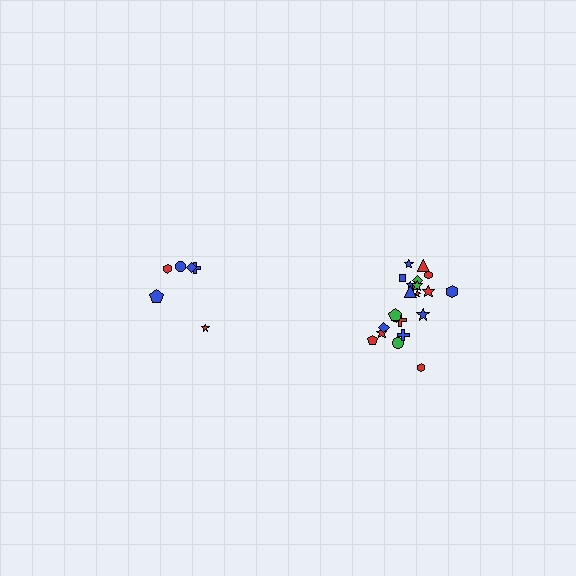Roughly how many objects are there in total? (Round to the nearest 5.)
Roughly 30 objects in total.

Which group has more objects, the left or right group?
The right group.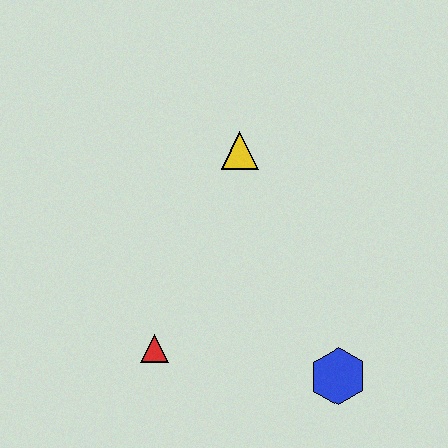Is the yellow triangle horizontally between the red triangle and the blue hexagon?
Yes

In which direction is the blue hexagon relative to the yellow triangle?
The blue hexagon is below the yellow triangle.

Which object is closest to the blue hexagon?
The red triangle is closest to the blue hexagon.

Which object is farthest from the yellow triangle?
The blue hexagon is farthest from the yellow triangle.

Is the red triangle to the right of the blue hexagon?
No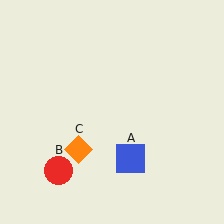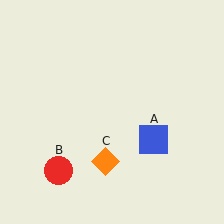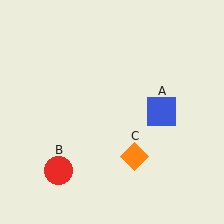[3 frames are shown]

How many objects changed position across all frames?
2 objects changed position: blue square (object A), orange diamond (object C).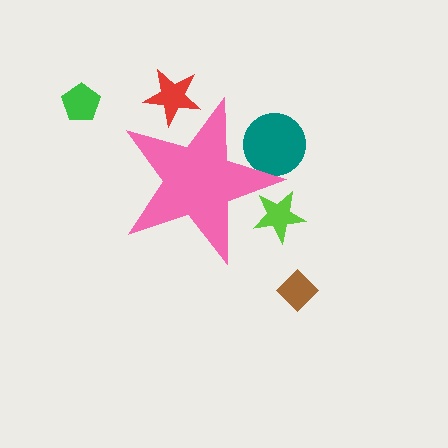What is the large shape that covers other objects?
A pink star.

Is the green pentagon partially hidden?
No, the green pentagon is fully visible.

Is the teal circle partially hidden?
Yes, the teal circle is partially hidden behind the pink star.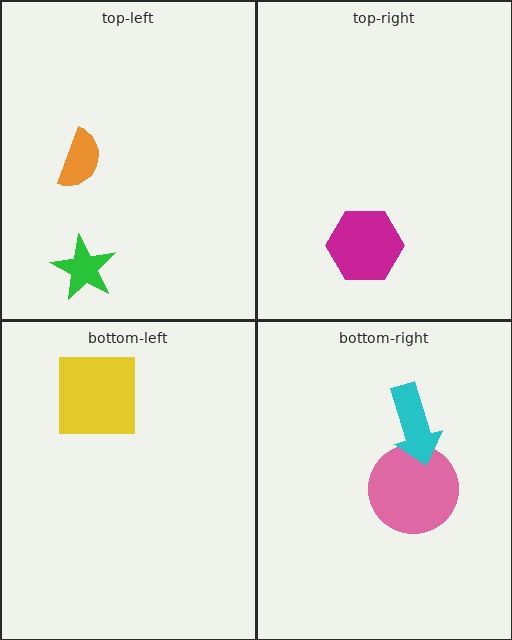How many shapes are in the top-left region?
2.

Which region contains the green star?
The top-left region.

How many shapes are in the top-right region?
1.